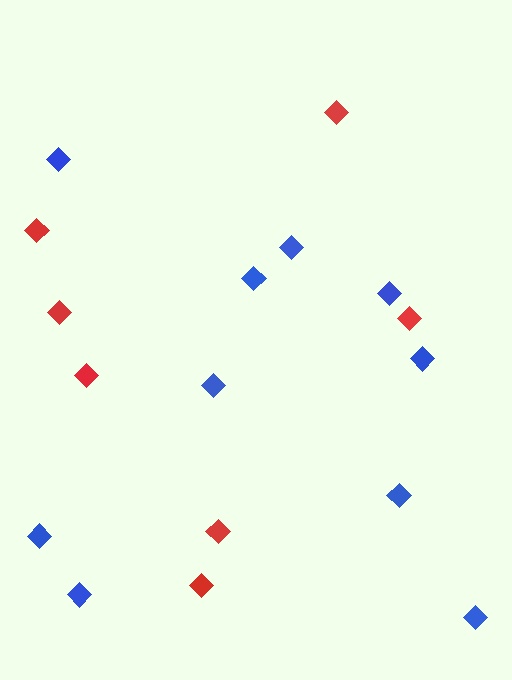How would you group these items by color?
There are 2 groups: one group of red diamonds (7) and one group of blue diamonds (10).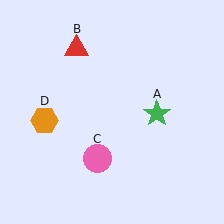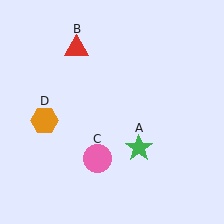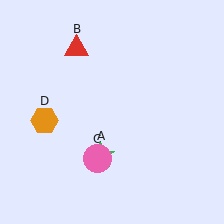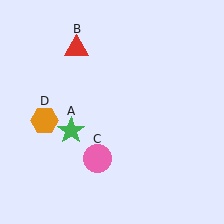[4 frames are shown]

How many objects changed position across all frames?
1 object changed position: green star (object A).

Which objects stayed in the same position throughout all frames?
Red triangle (object B) and pink circle (object C) and orange hexagon (object D) remained stationary.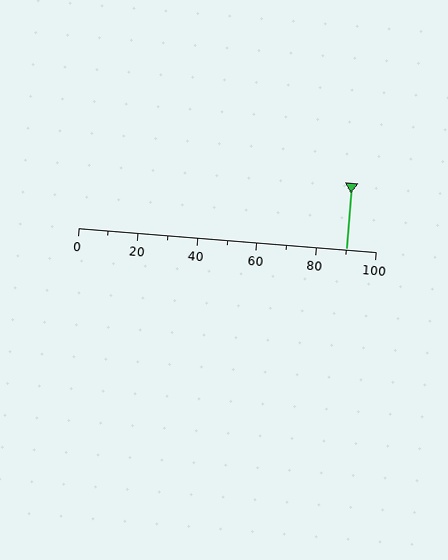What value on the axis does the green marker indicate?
The marker indicates approximately 90.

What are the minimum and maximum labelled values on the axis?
The axis runs from 0 to 100.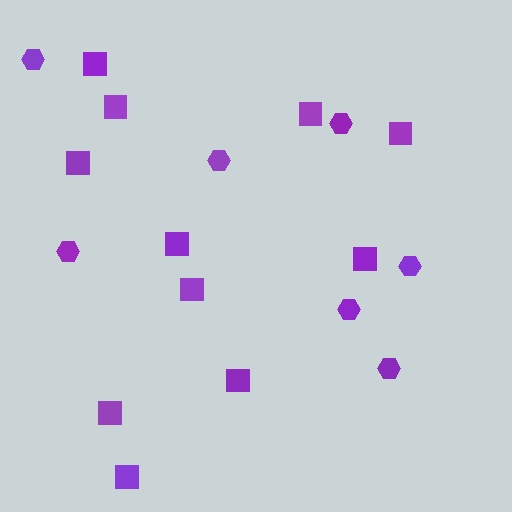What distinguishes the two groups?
There are 2 groups: one group of hexagons (7) and one group of squares (11).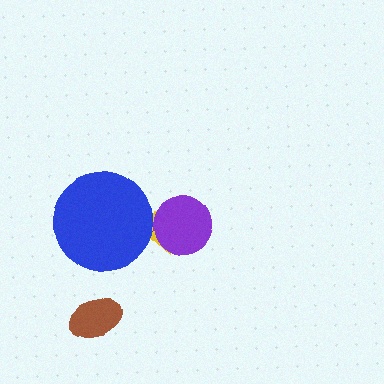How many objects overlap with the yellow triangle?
2 objects overlap with the yellow triangle.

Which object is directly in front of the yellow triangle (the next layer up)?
The blue circle is directly in front of the yellow triangle.